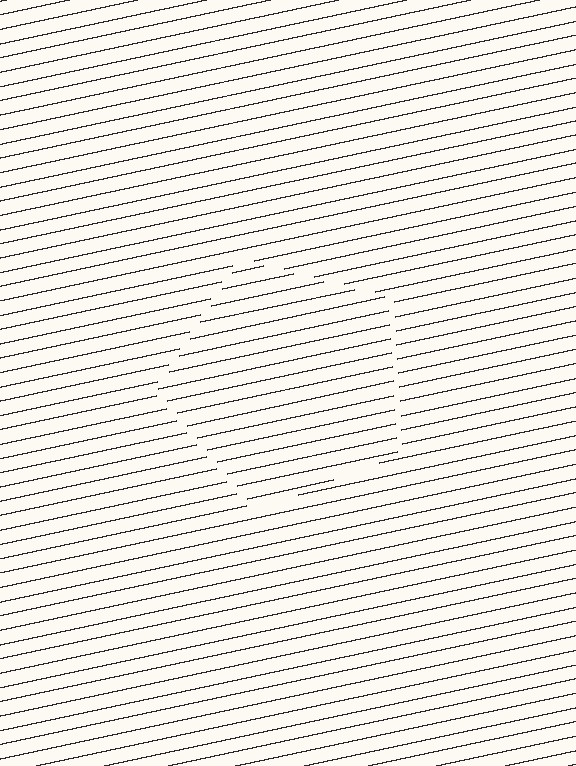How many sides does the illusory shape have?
5 sides — the line-ends trace a pentagon.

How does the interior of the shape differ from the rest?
The interior of the shape contains the same grating, shifted by half a period — the contour is defined by the phase discontinuity where line-ends from the inner and outer gratings abut.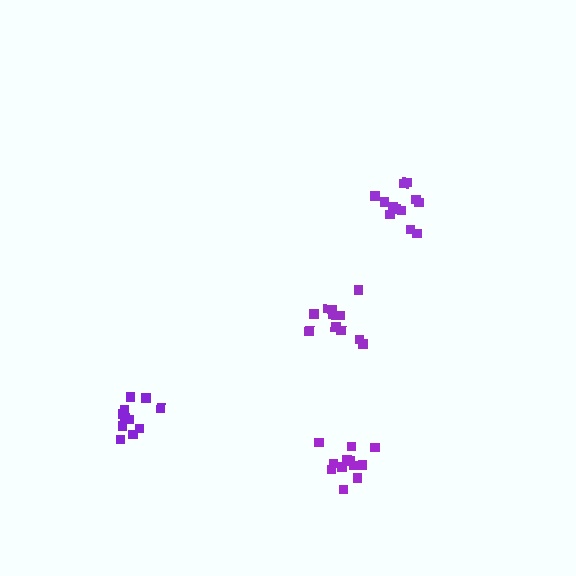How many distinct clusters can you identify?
There are 4 distinct clusters.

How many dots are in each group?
Group 1: 12 dots, Group 2: 12 dots, Group 3: 11 dots, Group 4: 12 dots (47 total).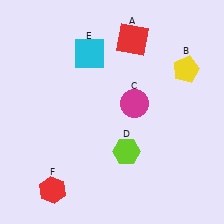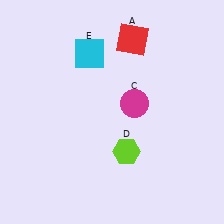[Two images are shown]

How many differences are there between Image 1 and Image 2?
There are 2 differences between the two images.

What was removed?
The red hexagon (F), the yellow pentagon (B) were removed in Image 2.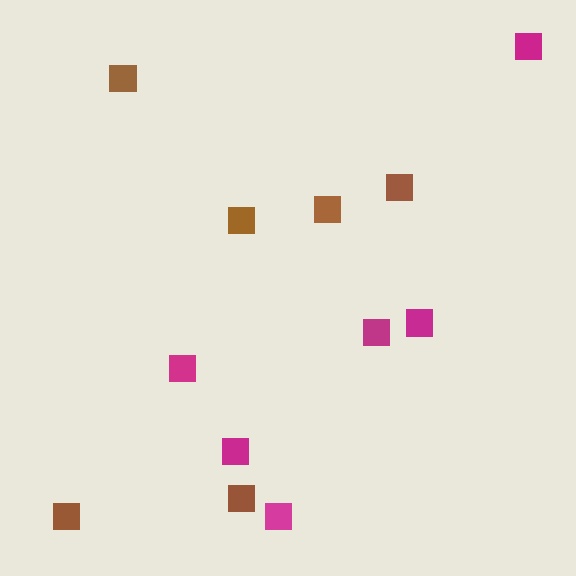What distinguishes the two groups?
There are 2 groups: one group of brown squares (6) and one group of magenta squares (6).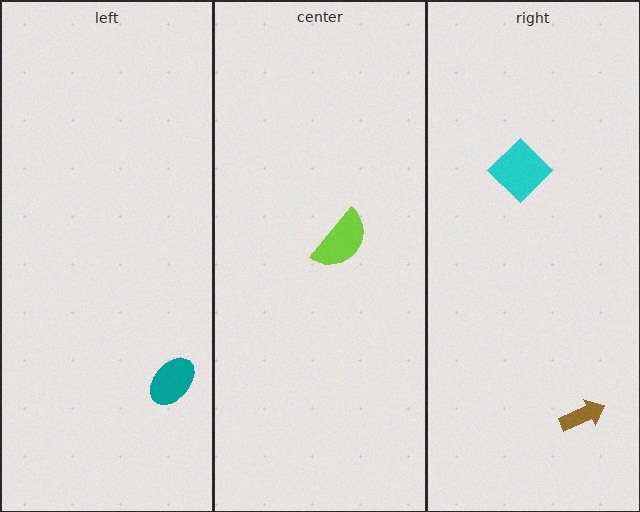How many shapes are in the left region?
1.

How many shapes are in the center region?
1.